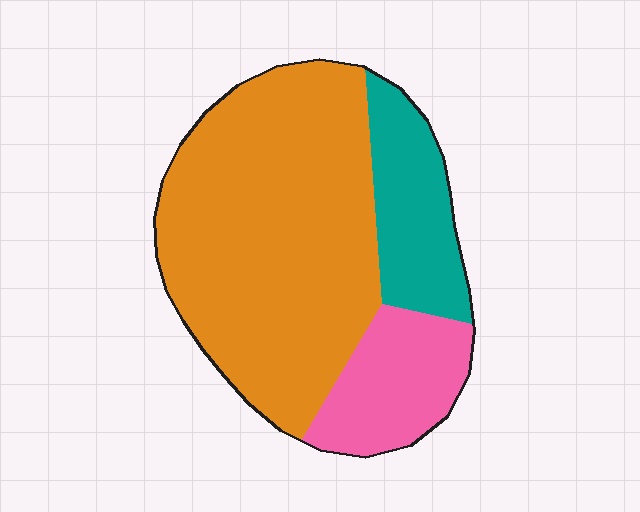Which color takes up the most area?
Orange, at roughly 65%.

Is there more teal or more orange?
Orange.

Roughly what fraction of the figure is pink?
Pink takes up about one sixth (1/6) of the figure.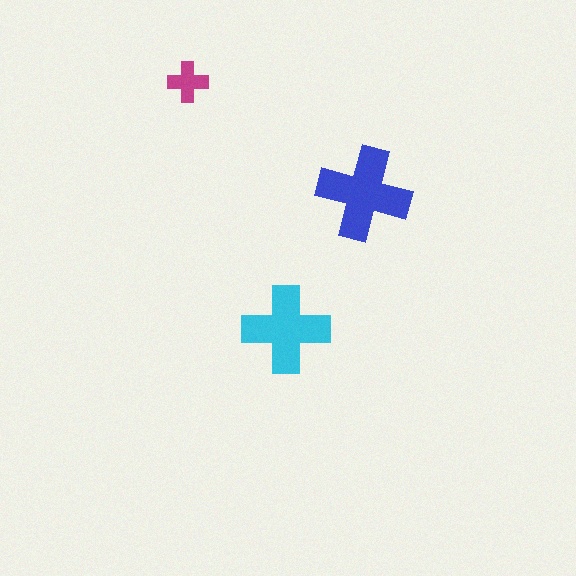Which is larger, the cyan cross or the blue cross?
The blue one.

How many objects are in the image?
There are 3 objects in the image.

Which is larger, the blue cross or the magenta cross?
The blue one.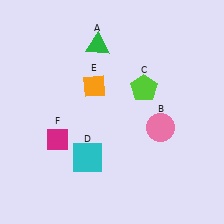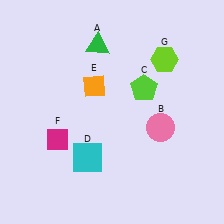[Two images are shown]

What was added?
A lime hexagon (G) was added in Image 2.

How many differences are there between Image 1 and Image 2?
There is 1 difference between the two images.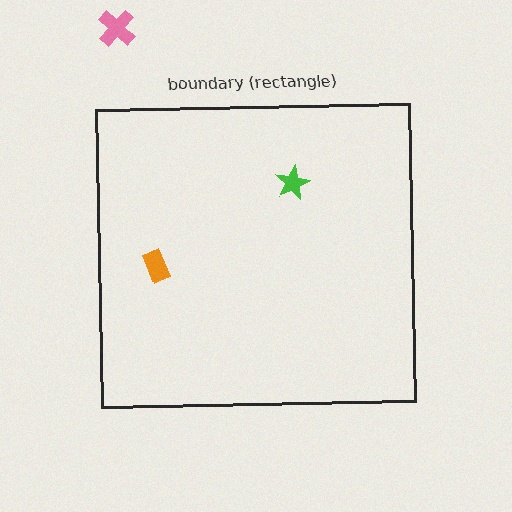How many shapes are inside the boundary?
2 inside, 1 outside.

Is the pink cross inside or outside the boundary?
Outside.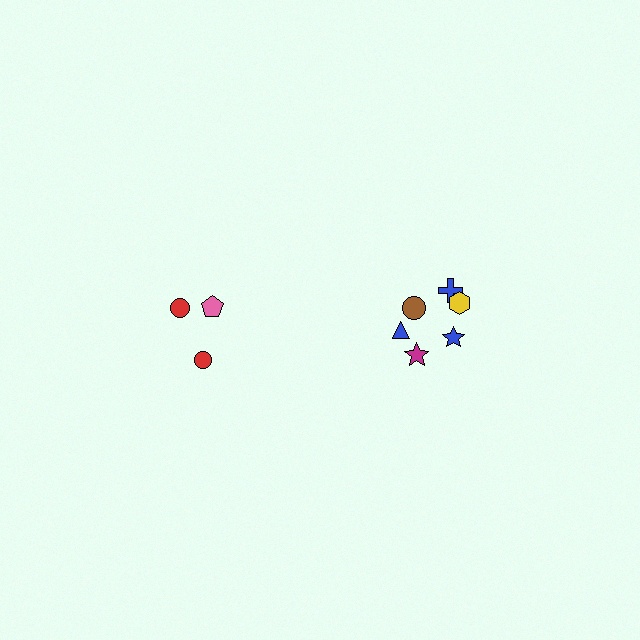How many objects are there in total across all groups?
There are 9 objects.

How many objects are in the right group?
There are 6 objects.